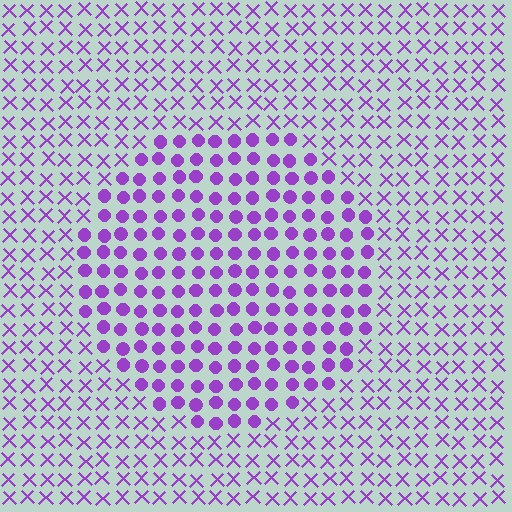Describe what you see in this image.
The image is filled with small purple elements arranged in a uniform grid. A circle-shaped region contains circles, while the surrounding area contains X marks. The boundary is defined purely by the change in element shape.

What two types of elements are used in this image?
The image uses circles inside the circle region and X marks outside it.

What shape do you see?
I see a circle.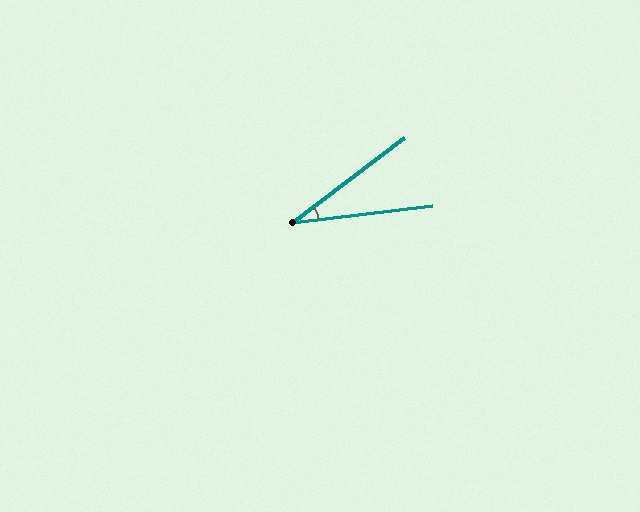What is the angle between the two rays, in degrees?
Approximately 30 degrees.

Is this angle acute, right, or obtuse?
It is acute.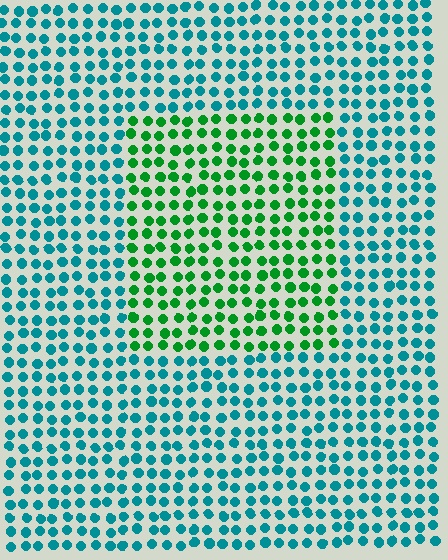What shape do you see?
I see a rectangle.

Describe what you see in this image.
The image is filled with small teal elements in a uniform arrangement. A rectangle-shaped region is visible where the elements are tinted to a slightly different hue, forming a subtle color boundary.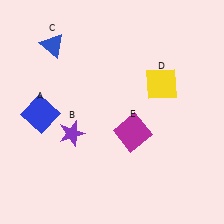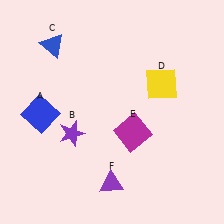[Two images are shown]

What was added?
A purple triangle (F) was added in Image 2.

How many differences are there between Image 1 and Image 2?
There is 1 difference between the two images.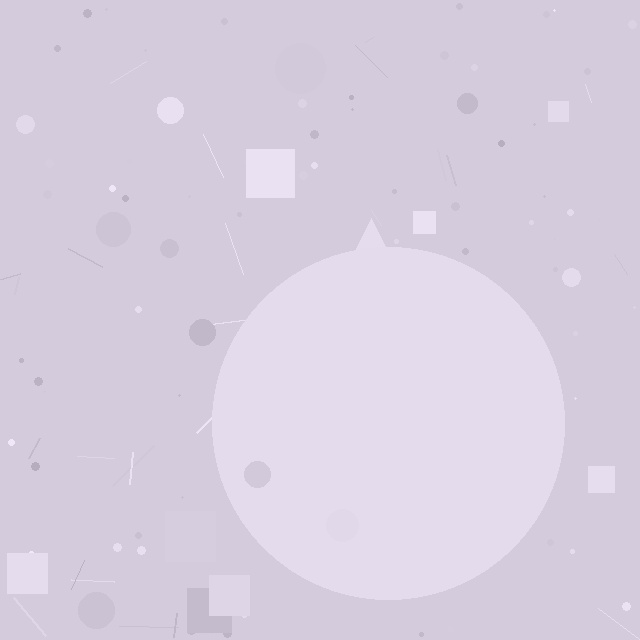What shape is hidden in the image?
A circle is hidden in the image.